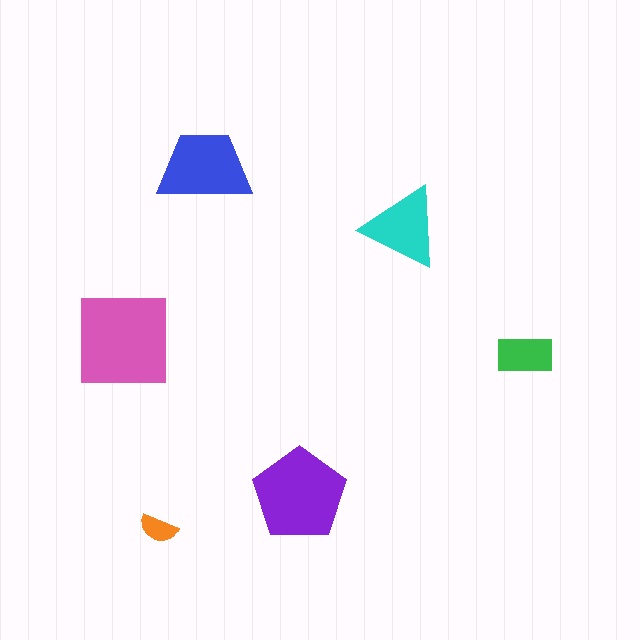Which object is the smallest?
The orange semicircle.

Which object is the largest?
The pink square.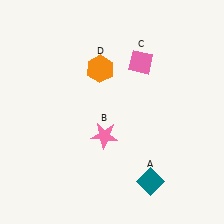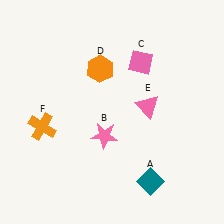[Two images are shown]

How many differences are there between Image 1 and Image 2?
There are 2 differences between the two images.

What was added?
A pink triangle (E), an orange cross (F) were added in Image 2.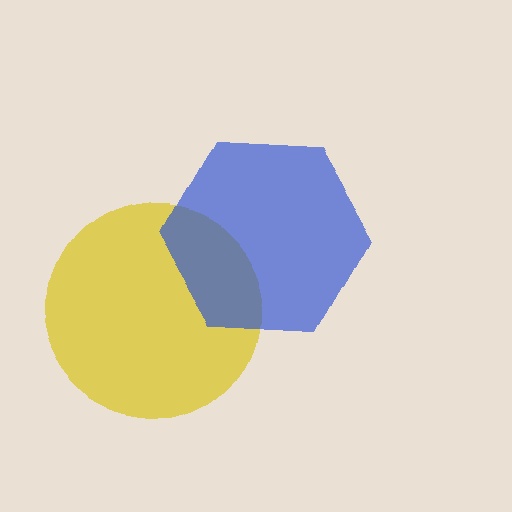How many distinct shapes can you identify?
There are 2 distinct shapes: a yellow circle, a blue hexagon.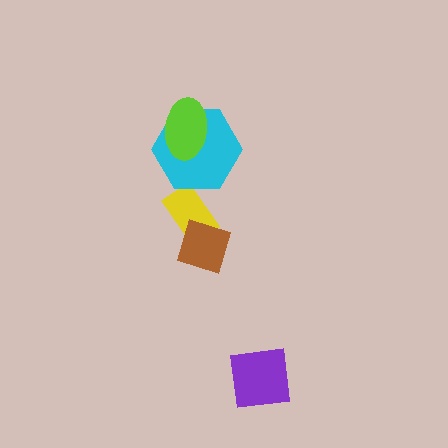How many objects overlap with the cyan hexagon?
2 objects overlap with the cyan hexagon.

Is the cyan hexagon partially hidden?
Yes, it is partially covered by another shape.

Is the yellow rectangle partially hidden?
Yes, it is partially covered by another shape.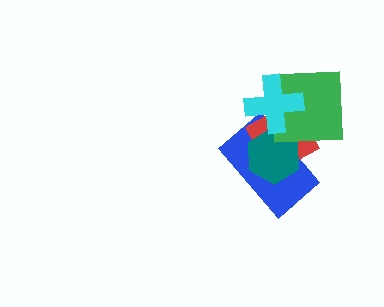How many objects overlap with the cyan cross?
4 objects overlap with the cyan cross.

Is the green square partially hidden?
Yes, it is partially covered by another shape.